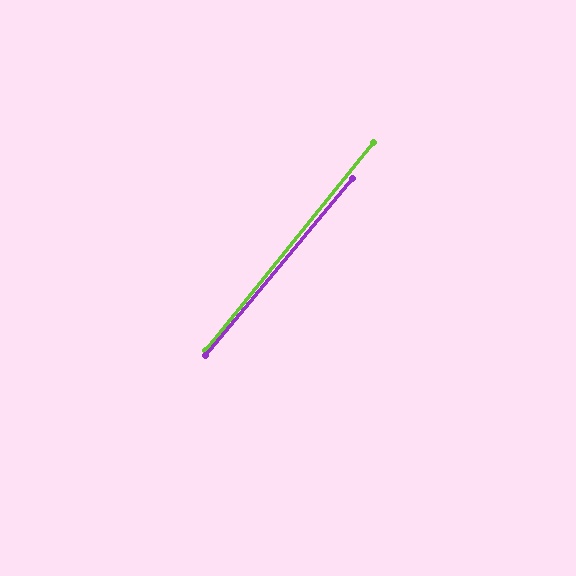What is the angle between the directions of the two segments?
Approximately 1 degree.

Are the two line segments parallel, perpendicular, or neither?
Parallel — their directions differ by only 0.8°.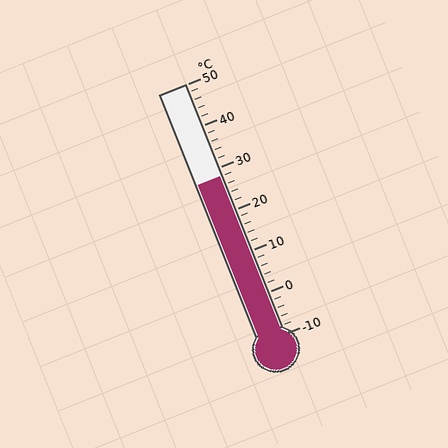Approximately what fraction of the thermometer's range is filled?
The thermometer is filled to approximately 65% of its range.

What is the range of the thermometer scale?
The thermometer scale ranges from -10°C to 50°C.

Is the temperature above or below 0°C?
The temperature is above 0°C.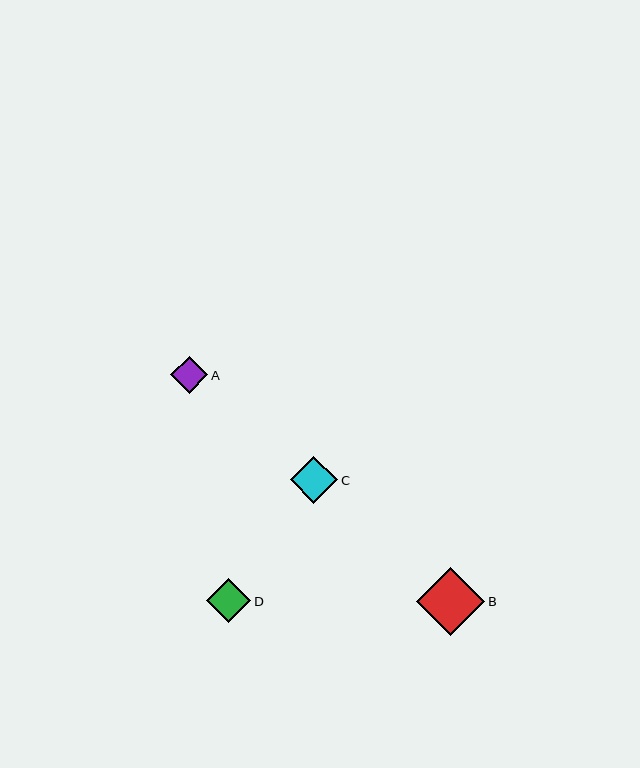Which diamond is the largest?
Diamond B is the largest with a size of approximately 68 pixels.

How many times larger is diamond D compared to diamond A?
Diamond D is approximately 1.2 times the size of diamond A.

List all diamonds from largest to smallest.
From largest to smallest: B, C, D, A.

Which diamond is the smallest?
Diamond A is the smallest with a size of approximately 37 pixels.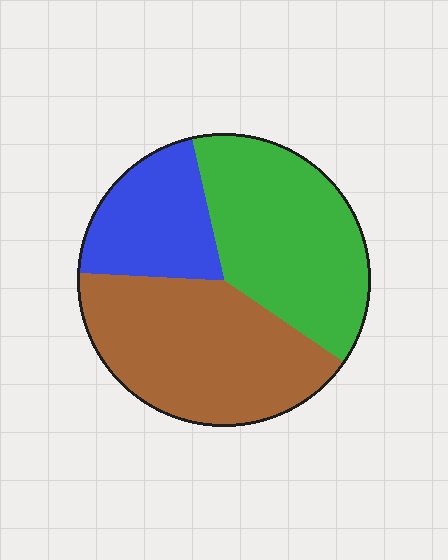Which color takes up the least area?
Blue, at roughly 20%.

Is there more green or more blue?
Green.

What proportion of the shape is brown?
Brown takes up about two fifths (2/5) of the shape.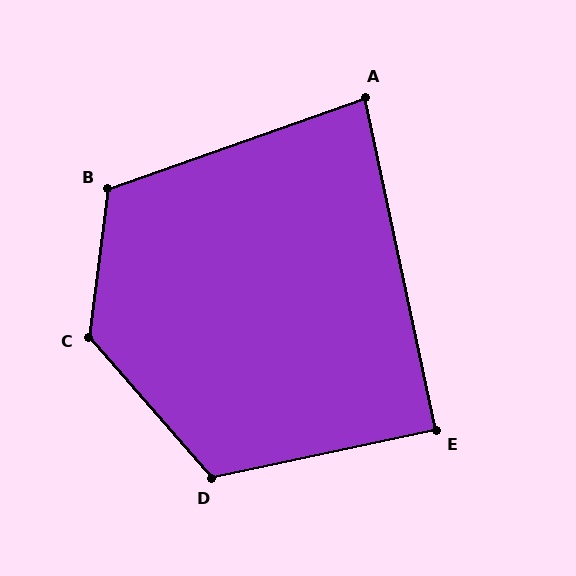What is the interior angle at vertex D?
Approximately 119 degrees (obtuse).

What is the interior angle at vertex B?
Approximately 117 degrees (obtuse).